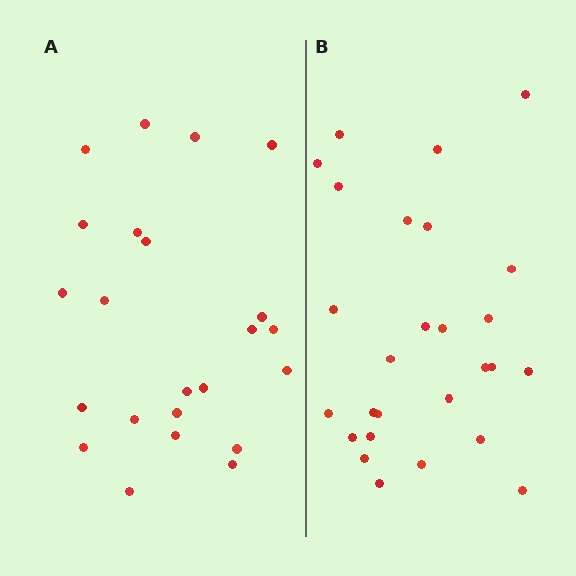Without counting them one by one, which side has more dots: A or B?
Region B (the right region) has more dots.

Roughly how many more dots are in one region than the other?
Region B has about 4 more dots than region A.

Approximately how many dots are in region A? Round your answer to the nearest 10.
About 20 dots. (The exact count is 23, which rounds to 20.)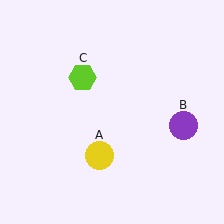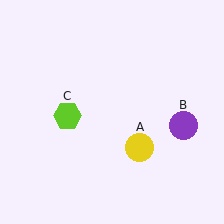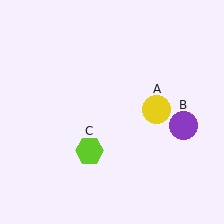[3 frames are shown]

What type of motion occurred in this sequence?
The yellow circle (object A), lime hexagon (object C) rotated counterclockwise around the center of the scene.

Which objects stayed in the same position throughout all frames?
Purple circle (object B) remained stationary.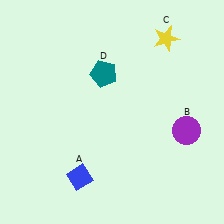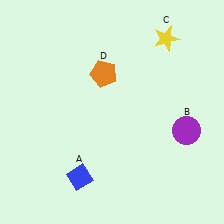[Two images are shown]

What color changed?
The pentagon (D) changed from teal in Image 1 to orange in Image 2.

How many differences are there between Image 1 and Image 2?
There is 1 difference between the two images.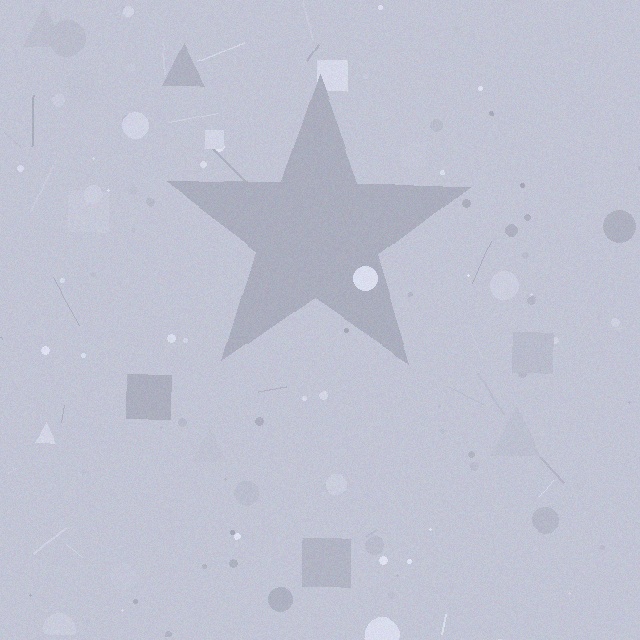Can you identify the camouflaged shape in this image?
The camouflaged shape is a star.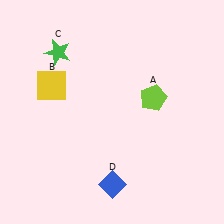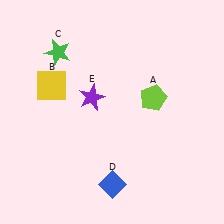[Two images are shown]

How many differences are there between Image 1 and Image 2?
There is 1 difference between the two images.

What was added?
A purple star (E) was added in Image 2.